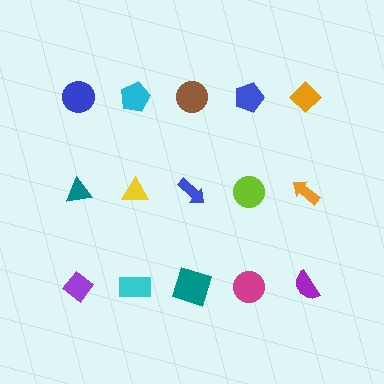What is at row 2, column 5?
An orange arrow.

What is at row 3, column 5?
A purple semicircle.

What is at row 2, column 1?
A teal triangle.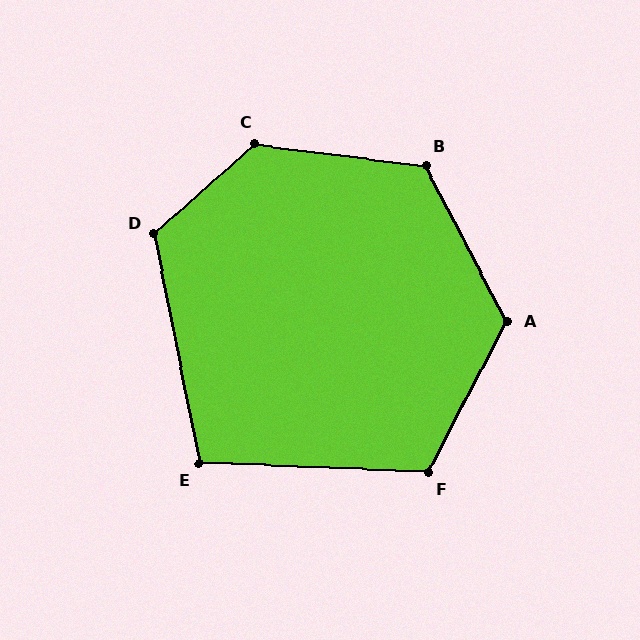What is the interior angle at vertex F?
Approximately 115 degrees (obtuse).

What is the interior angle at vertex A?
Approximately 125 degrees (obtuse).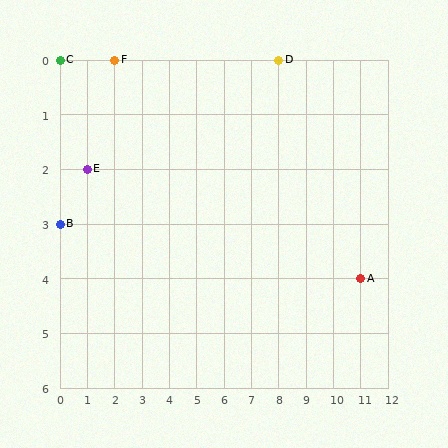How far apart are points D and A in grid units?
Points D and A are 3 columns and 4 rows apart (about 5.0 grid units diagonally).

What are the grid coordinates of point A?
Point A is at grid coordinates (11, 4).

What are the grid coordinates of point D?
Point D is at grid coordinates (8, 0).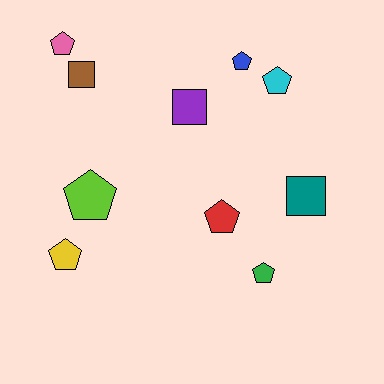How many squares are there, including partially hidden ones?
There are 3 squares.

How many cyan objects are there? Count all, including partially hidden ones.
There is 1 cyan object.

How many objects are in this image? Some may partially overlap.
There are 10 objects.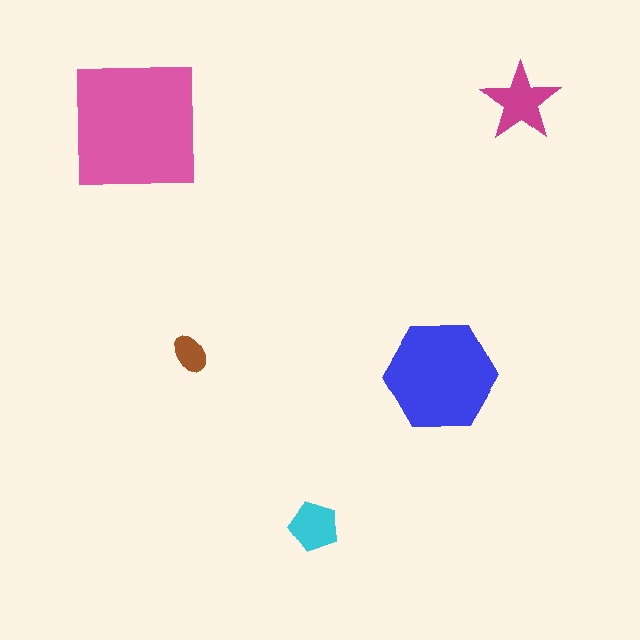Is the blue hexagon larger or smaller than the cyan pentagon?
Larger.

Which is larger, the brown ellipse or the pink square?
The pink square.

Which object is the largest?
The pink square.